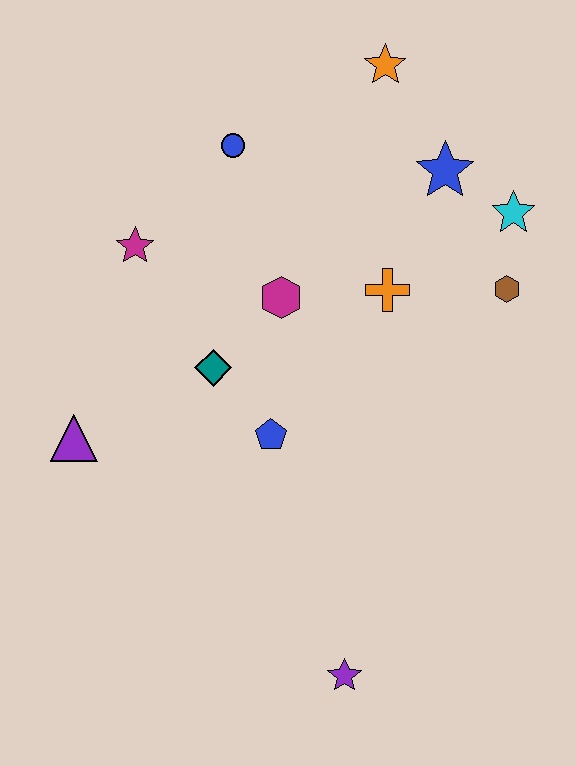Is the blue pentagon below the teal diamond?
Yes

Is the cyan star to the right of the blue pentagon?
Yes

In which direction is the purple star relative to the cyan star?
The purple star is below the cyan star.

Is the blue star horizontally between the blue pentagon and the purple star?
No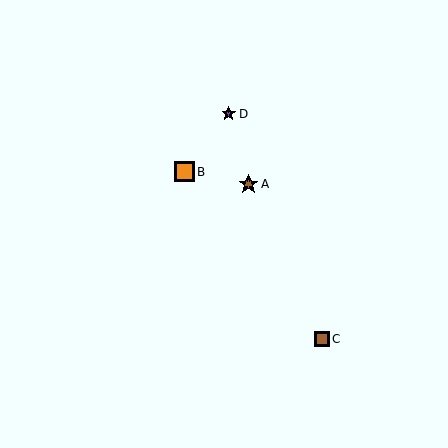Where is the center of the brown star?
The center of the brown star is at (248, 184).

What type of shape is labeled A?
Shape A is a brown star.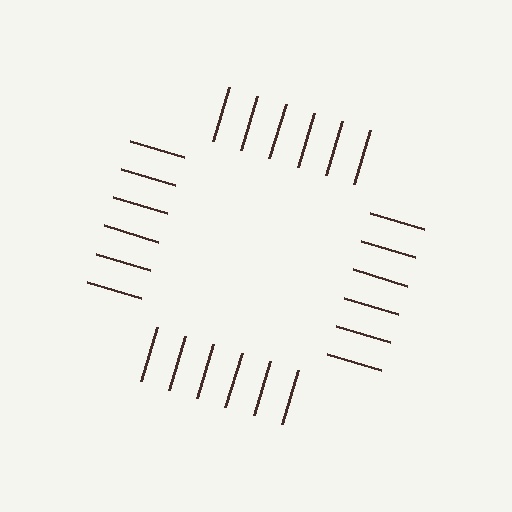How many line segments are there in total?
24 — 6 along each of the 4 edges.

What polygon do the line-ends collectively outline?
An illusory square — the line segments terminate on its edges but no continuous stroke is drawn.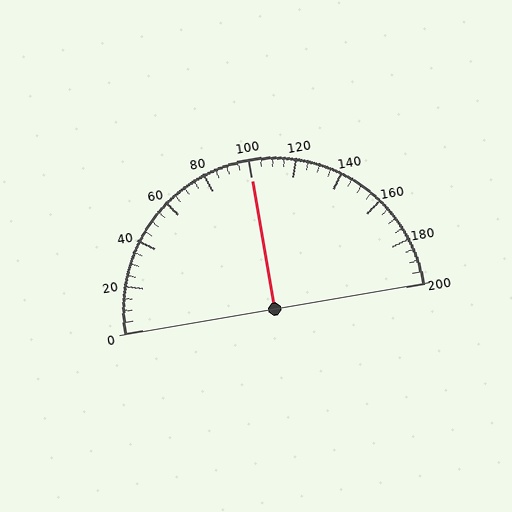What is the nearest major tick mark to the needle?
The nearest major tick mark is 100.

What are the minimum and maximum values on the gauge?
The gauge ranges from 0 to 200.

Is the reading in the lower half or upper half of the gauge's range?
The reading is in the upper half of the range (0 to 200).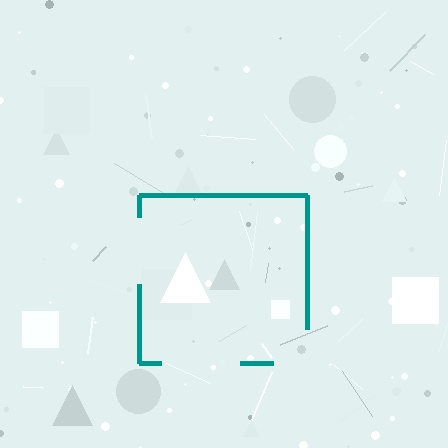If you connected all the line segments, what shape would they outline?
They would outline a square.